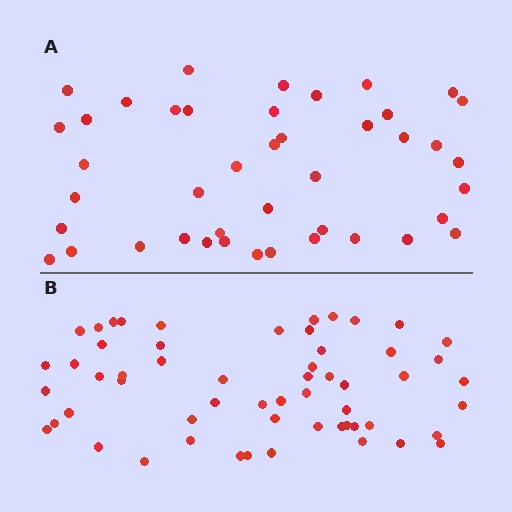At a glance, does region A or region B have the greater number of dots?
Region B (the bottom region) has more dots.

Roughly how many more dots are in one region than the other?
Region B has approximately 15 more dots than region A.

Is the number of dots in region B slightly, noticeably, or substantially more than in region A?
Region B has noticeably more, but not dramatically so. The ratio is roughly 1.3 to 1.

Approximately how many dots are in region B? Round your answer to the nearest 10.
About 60 dots. (The exact count is 57, which rounds to 60.)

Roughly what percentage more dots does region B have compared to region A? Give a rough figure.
About 35% more.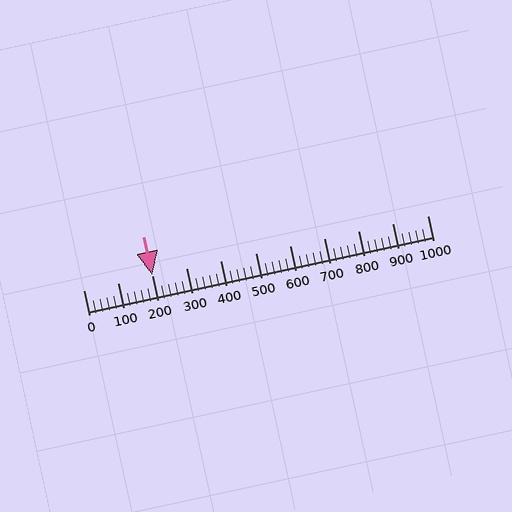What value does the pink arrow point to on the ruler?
The pink arrow points to approximately 200.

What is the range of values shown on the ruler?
The ruler shows values from 0 to 1000.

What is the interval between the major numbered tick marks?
The major tick marks are spaced 100 units apart.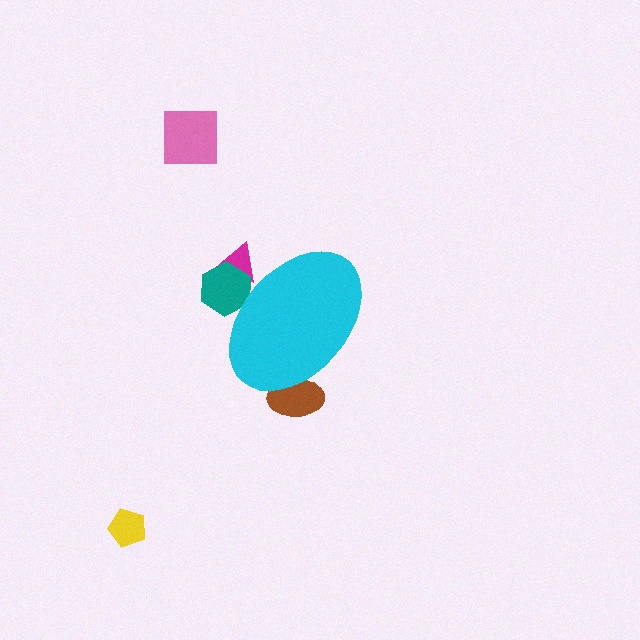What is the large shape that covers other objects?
A cyan ellipse.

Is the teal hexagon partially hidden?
Yes, the teal hexagon is partially hidden behind the cyan ellipse.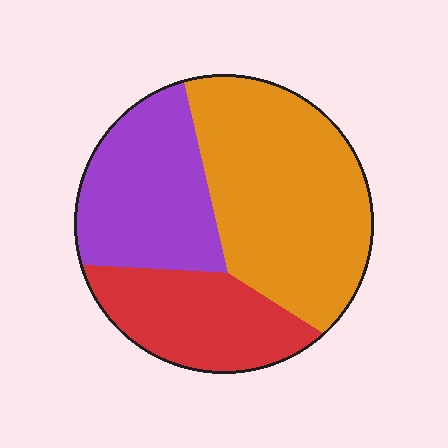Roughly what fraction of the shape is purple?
Purple covers 29% of the shape.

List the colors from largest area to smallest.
From largest to smallest: orange, purple, red.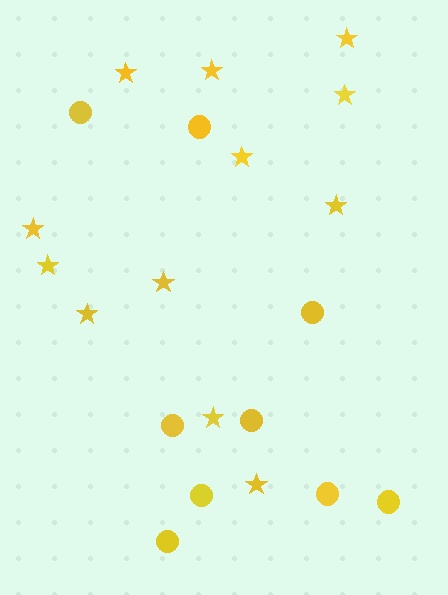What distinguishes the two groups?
There are 2 groups: one group of circles (9) and one group of stars (12).